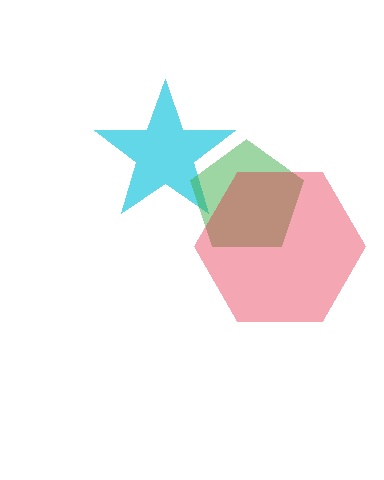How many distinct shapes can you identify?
There are 3 distinct shapes: a cyan star, a green pentagon, a red hexagon.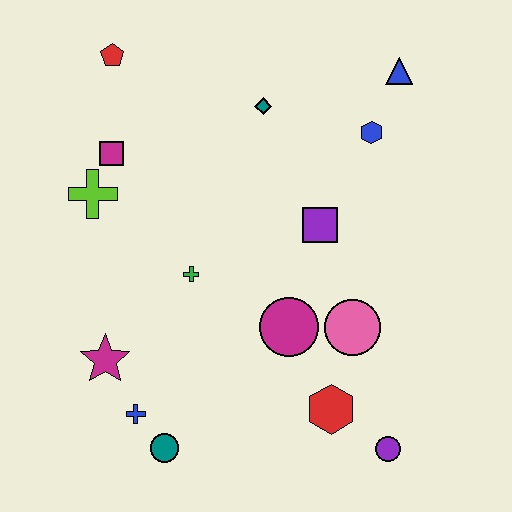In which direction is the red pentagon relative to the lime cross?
The red pentagon is above the lime cross.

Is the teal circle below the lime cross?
Yes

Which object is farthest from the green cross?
The blue triangle is farthest from the green cross.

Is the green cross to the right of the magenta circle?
No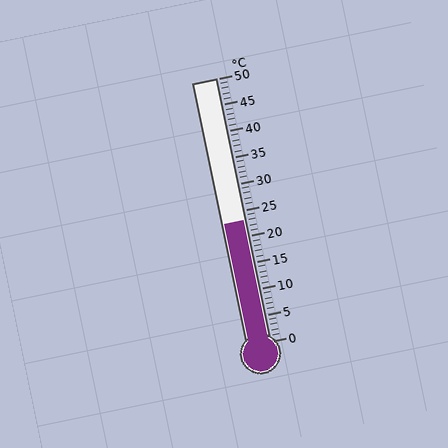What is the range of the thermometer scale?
The thermometer scale ranges from 0°C to 50°C.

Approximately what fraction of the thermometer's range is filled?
The thermometer is filled to approximately 45% of its range.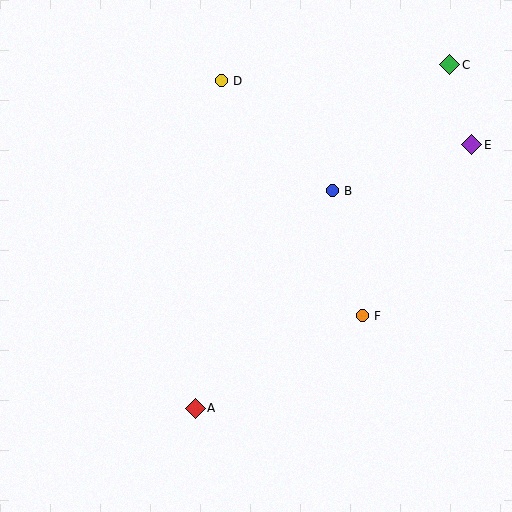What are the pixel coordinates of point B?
Point B is at (332, 191).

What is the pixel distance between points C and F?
The distance between C and F is 265 pixels.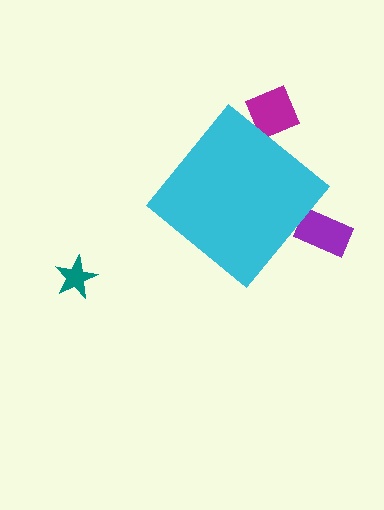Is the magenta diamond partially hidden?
Yes, the magenta diamond is partially hidden behind the cyan diamond.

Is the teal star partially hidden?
No, the teal star is fully visible.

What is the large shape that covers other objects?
A cyan diamond.